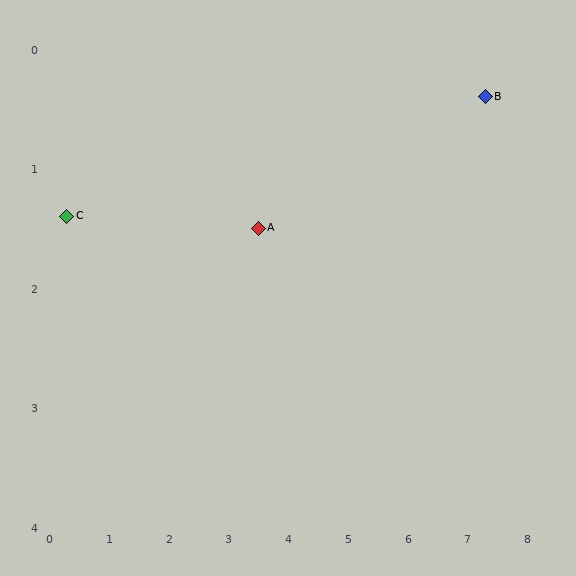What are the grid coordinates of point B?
Point B is at approximately (7.3, 0.4).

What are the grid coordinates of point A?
Point A is at approximately (3.5, 1.5).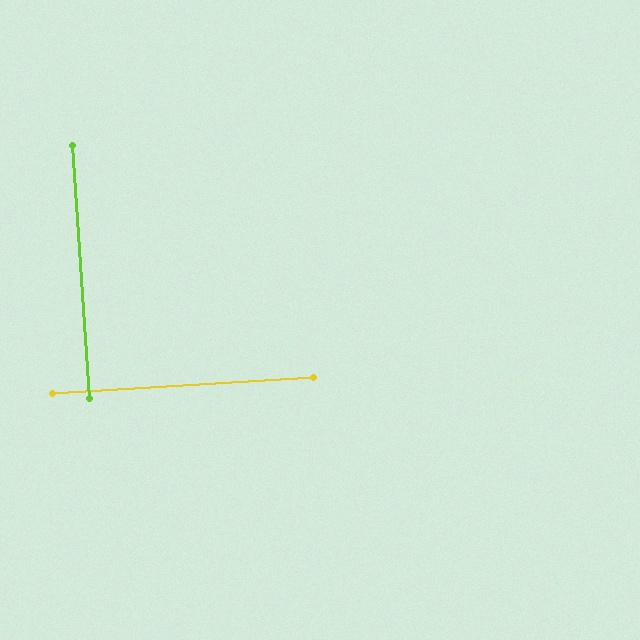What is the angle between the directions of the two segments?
Approximately 90 degrees.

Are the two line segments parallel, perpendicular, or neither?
Perpendicular — they meet at approximately 90°.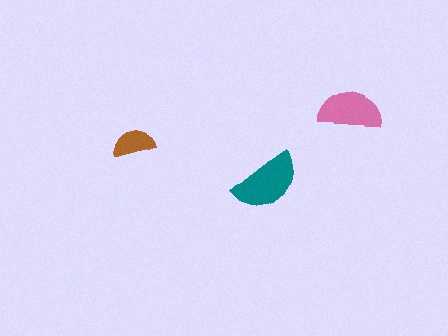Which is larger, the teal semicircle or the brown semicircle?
The teal one.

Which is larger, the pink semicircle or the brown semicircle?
The pink one.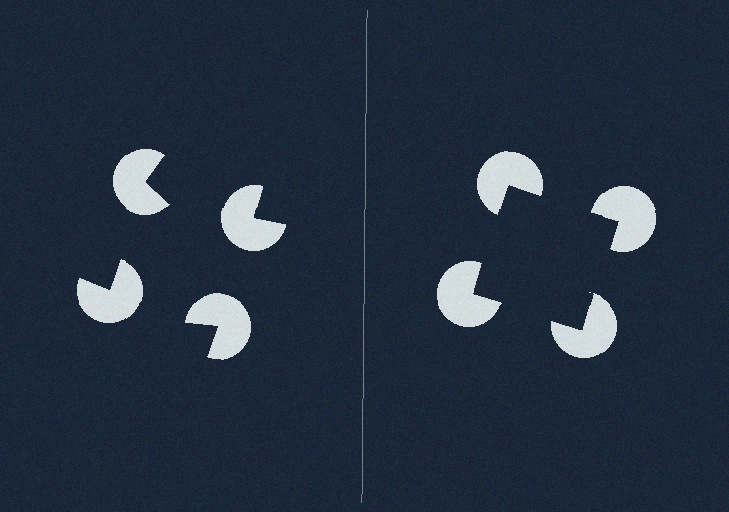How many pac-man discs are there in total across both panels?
8 — 4 on each side.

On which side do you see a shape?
An illusory square appears on the right side. On the left side the wedge cuts are rotated, so no coherent shape forms.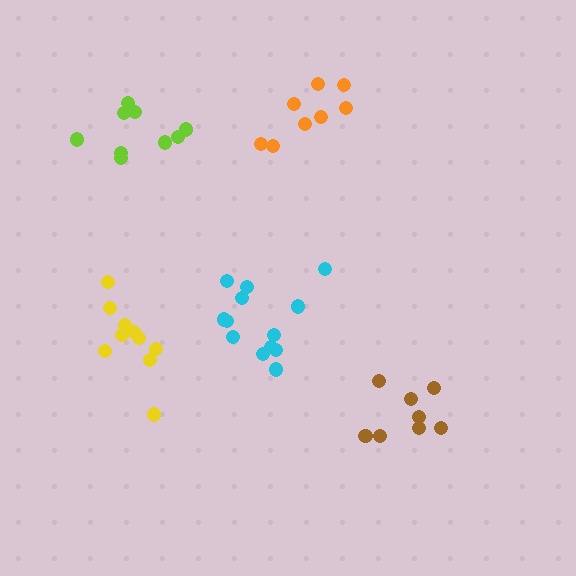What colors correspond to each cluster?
The clusters are colored: cyan, orange, lime, yellow, brown.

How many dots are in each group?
Group 1: 13 dots, Group 2: 8 dots, Group 3: 9 dots, Group 4: 10 dots, Group 5: 8 dots (48 total).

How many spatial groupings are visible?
There are 5 spatial groupings.